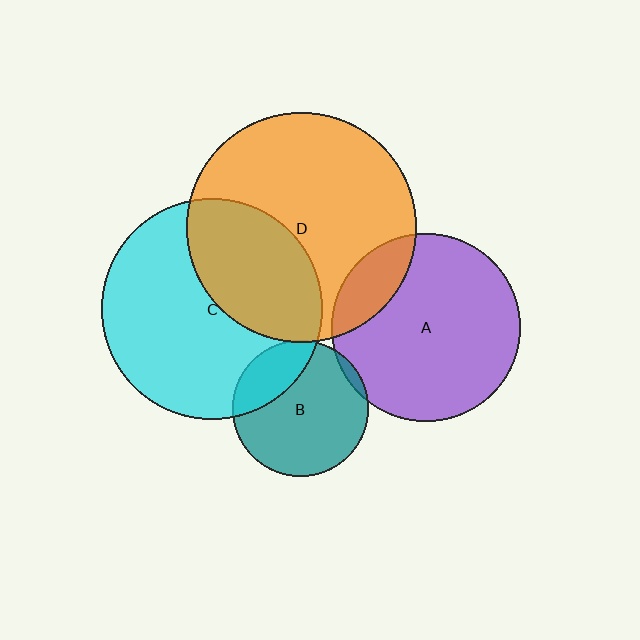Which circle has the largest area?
Circle D (orange).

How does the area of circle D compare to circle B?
Approximately 2.9 times.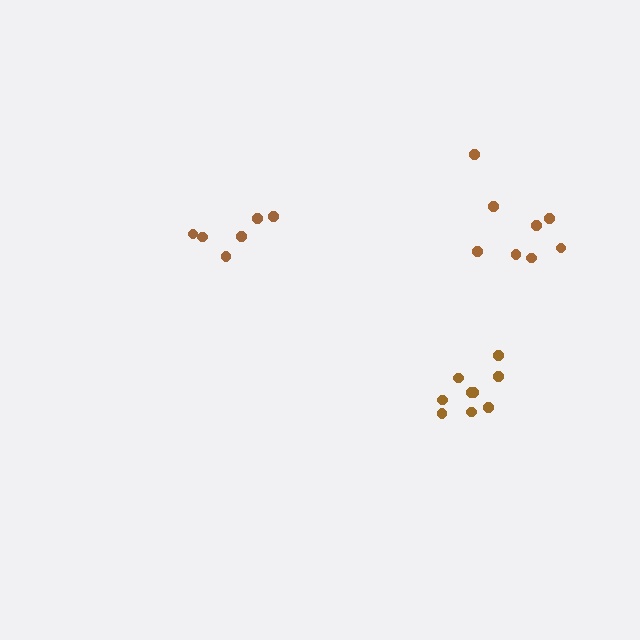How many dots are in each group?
Group 1: 6 dots, Group 2: 8 dots, Group 3: 9 dots (23 total).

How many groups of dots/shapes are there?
There are 3 groups.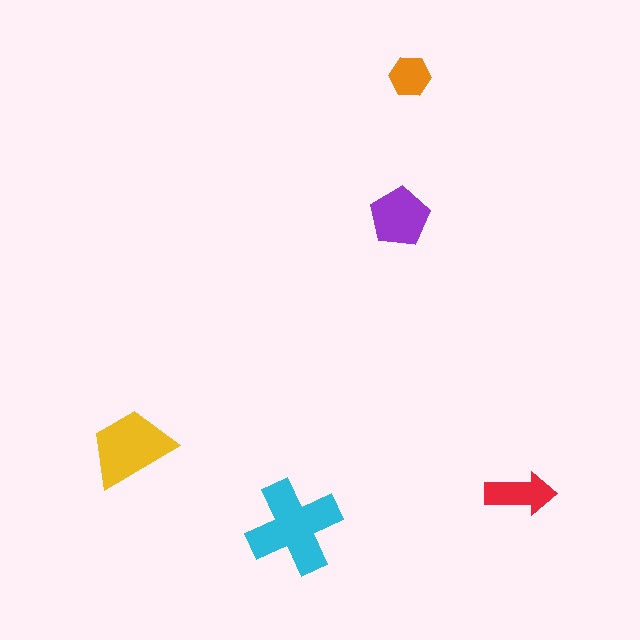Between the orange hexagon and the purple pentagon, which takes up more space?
The purple pentagon.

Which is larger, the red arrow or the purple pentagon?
The purple pentagon.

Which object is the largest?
The cyan cross.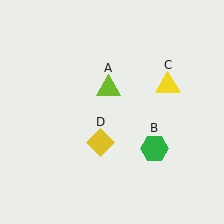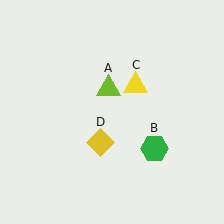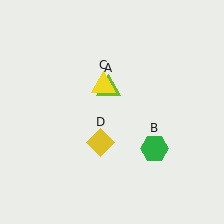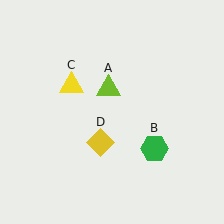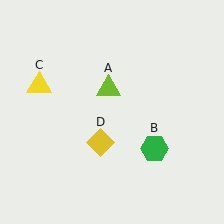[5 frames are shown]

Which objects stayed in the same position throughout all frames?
Lime triangle (object A) and green hexagon (object B) and yellow diamond (object D) remained stationary.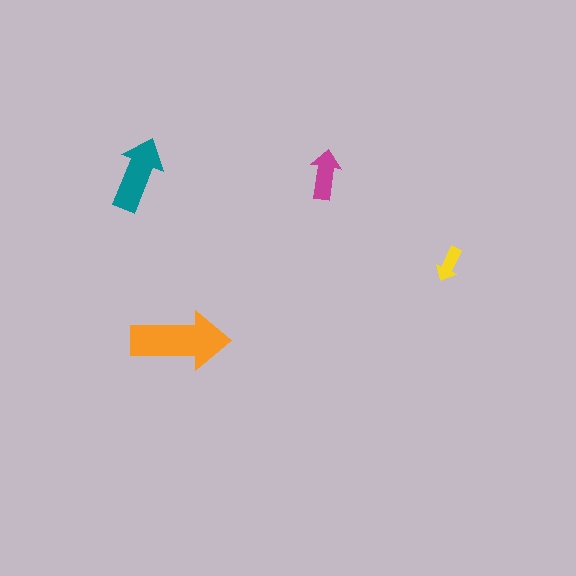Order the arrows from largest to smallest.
the orange one, the teal one, the magenta one, the yellow one.